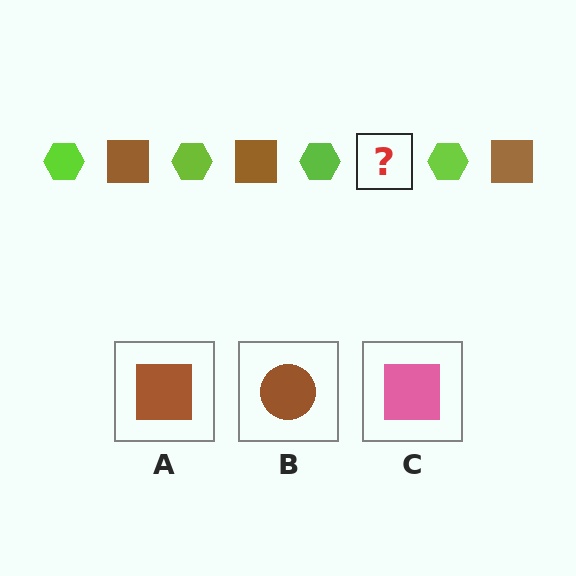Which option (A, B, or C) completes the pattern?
A.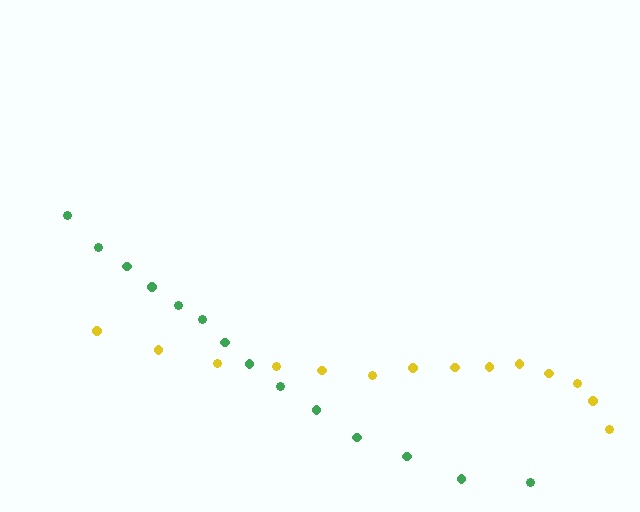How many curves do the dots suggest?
There are 2 distinct paths.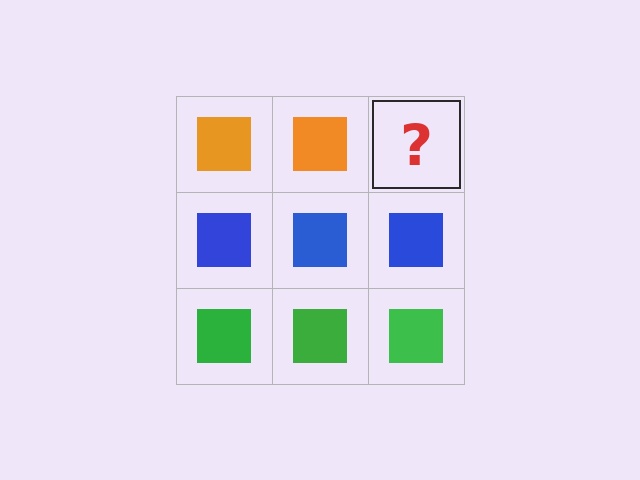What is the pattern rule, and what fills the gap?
The rule is that each row has a consistent color. The gap should be filled with an orange square.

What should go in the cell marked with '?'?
The missing cell should contain an orange square.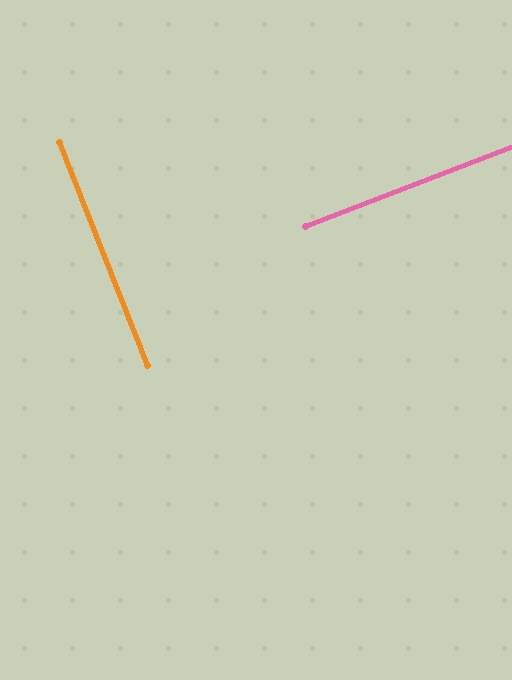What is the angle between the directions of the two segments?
Approximately 90 degrees.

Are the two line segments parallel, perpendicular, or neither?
Perpendicular — they meet at approximately 90°.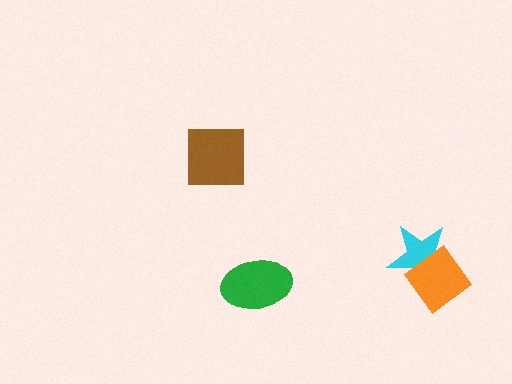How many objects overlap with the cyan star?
1 object overlaps with the cyan star.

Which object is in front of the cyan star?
The orange diamond is in front of the cyan star.